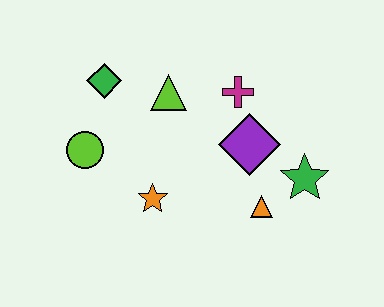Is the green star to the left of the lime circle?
No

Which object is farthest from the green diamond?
The green star is farthest from the green diamond.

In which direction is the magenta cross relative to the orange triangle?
The magenta cross is above the orange triangle.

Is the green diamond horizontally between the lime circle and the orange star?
Yes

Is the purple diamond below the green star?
No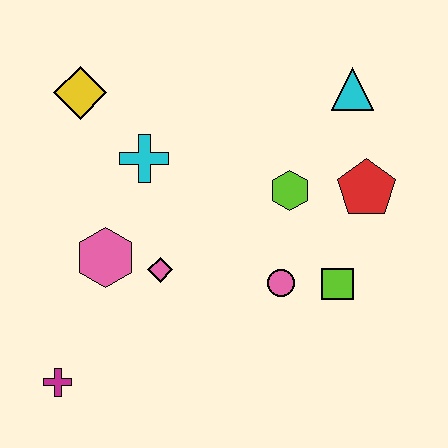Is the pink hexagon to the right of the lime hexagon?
No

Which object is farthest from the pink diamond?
The cyan triangle is farthest from the pink diamond.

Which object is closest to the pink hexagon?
The pink diamond is closest to the pink hexagon.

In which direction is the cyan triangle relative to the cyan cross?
The cyan triangle is to the right of the cyan cross.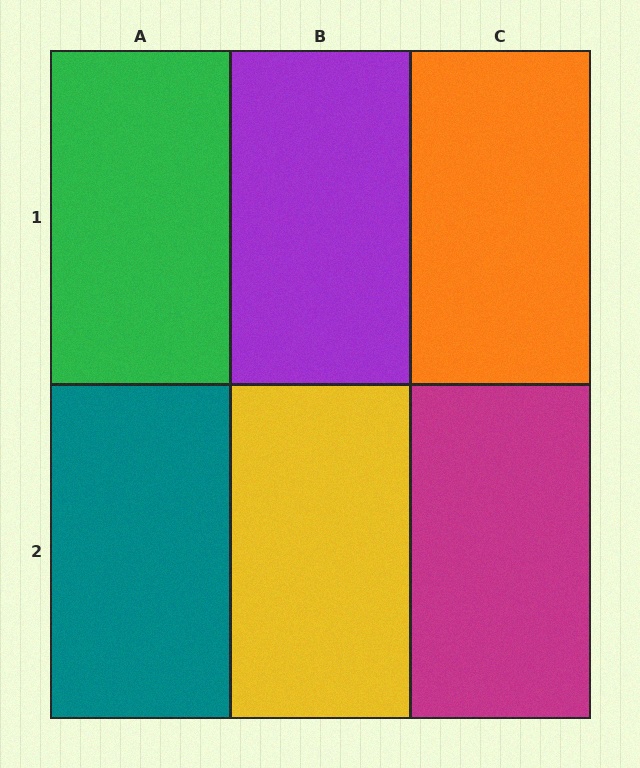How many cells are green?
1 cell is green.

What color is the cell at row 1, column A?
Green.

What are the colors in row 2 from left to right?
Teal, yellow, magenta.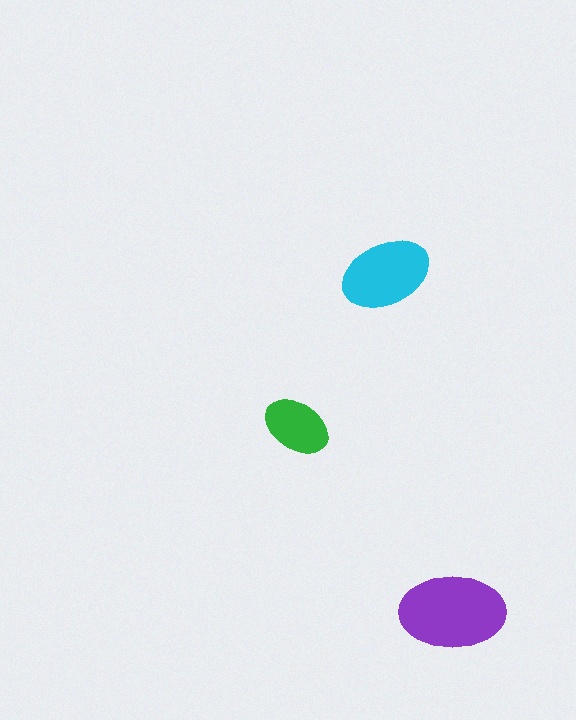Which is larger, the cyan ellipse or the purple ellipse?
The purple one.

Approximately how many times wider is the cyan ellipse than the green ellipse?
About 1.5 times wider.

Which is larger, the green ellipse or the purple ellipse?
The purple one.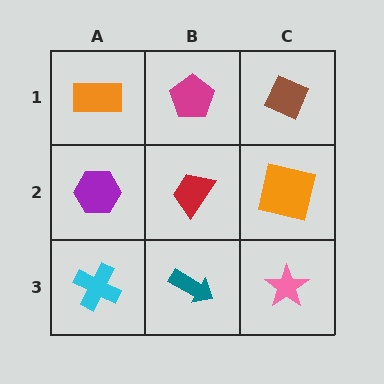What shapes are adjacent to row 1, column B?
A red trapezoid (row 2, column B), an orange rectangle (row 1, column A), a brown diamond (row 1, column C).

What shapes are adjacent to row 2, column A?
An orange rectangle (row 1, column A), a cyan cross (row 3, column A), a red trapezoid (row 2, column B).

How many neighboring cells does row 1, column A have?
2.